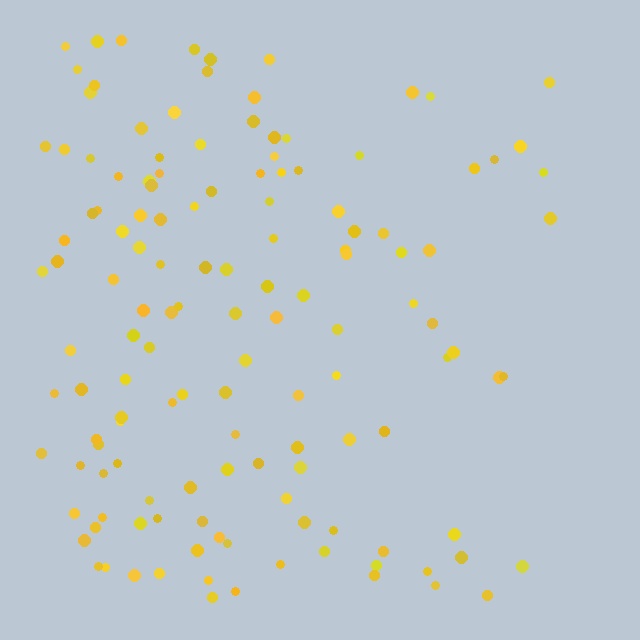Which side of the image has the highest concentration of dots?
The left.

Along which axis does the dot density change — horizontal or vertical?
Horizontal.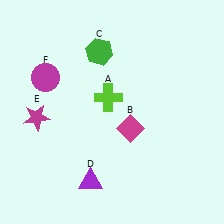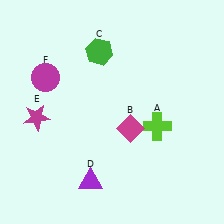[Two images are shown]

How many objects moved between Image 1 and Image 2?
1 object moved between the two images.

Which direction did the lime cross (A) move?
The lime cross (A) moved right.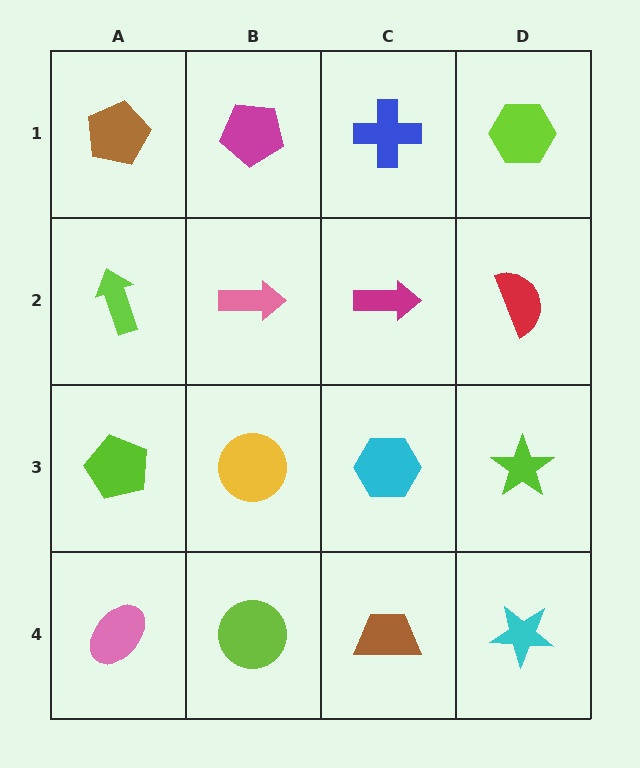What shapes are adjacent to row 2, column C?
A blue cross (row 1, column C), a cyan hexagon (row 3, column C), a pink arrow (row 2, column B), a red semicircle (row 2, column D).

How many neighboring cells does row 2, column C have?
4.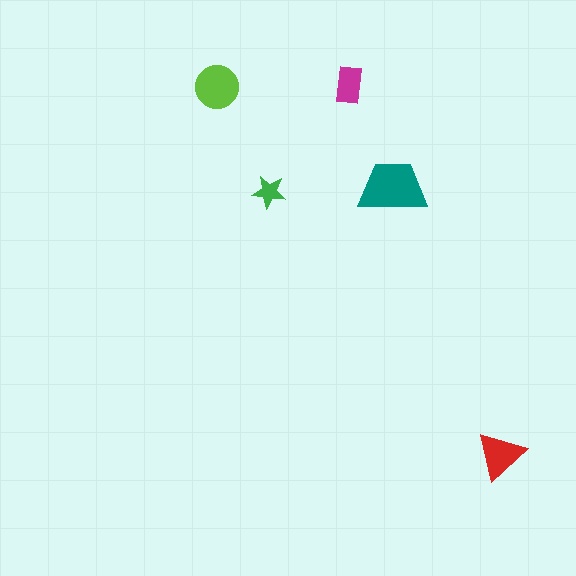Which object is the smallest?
The green star.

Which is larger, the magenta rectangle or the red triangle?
The red triangle.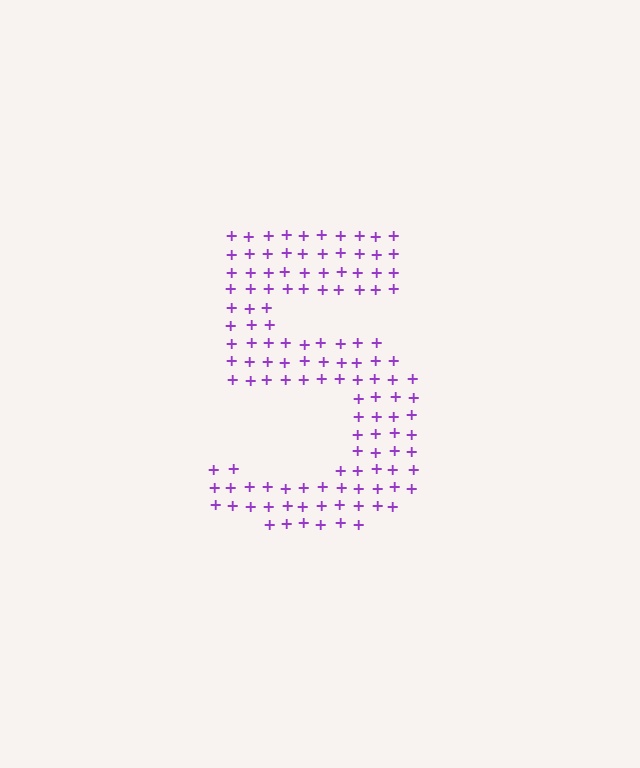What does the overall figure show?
The overall figure shows the digit 5.